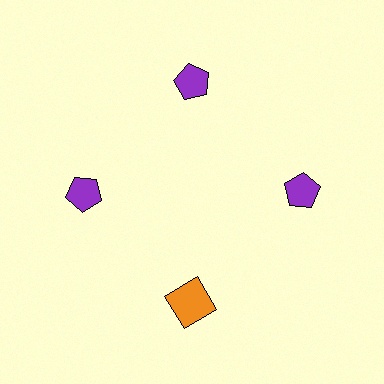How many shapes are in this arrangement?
There are 4 shapes arranged in a ring pattern.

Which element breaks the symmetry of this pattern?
The orange square at roughly the 6 o'clock position breaks the symmetry. All other shapes are purple pentagons.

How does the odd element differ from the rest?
It differs in both color (orange instead of purple) and shape (square instead of pentagon).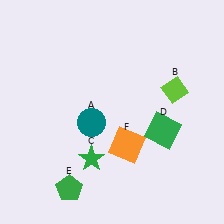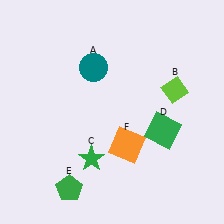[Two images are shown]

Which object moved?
The teal circle (A) moved up.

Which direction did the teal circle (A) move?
The teal circle (A) moved up.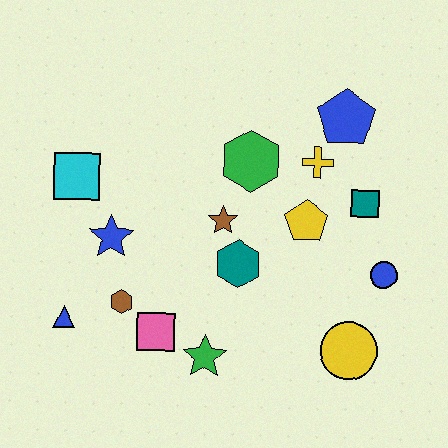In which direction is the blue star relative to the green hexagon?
The blue star is to the left of the green hexagon.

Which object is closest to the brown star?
The teal hexagon is closest to the brown star.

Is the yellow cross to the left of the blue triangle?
No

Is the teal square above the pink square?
Yes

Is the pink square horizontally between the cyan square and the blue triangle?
No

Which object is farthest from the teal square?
The blue triangle is farthest from the teal square.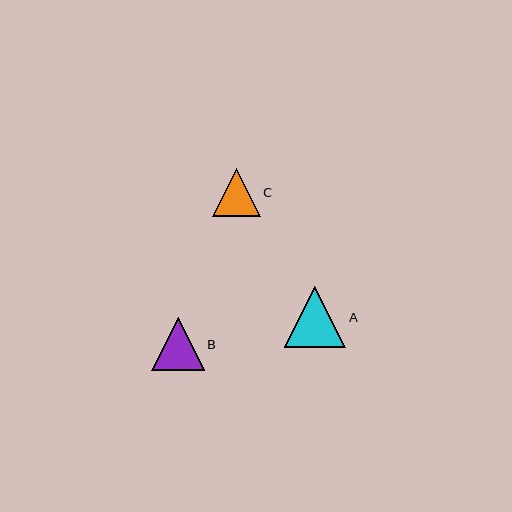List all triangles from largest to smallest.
From largest to smallest: A, B, C.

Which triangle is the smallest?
Triangle C is the smallest with a size of approximately 48 pixels.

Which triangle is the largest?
Triangle A is the largest with a size of approximately 61 pixels.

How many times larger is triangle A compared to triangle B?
Triangle A is approximately 1.2 times the size of triangle B.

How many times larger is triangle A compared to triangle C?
Triangle A is approximately 1.3 times the size of triangle C.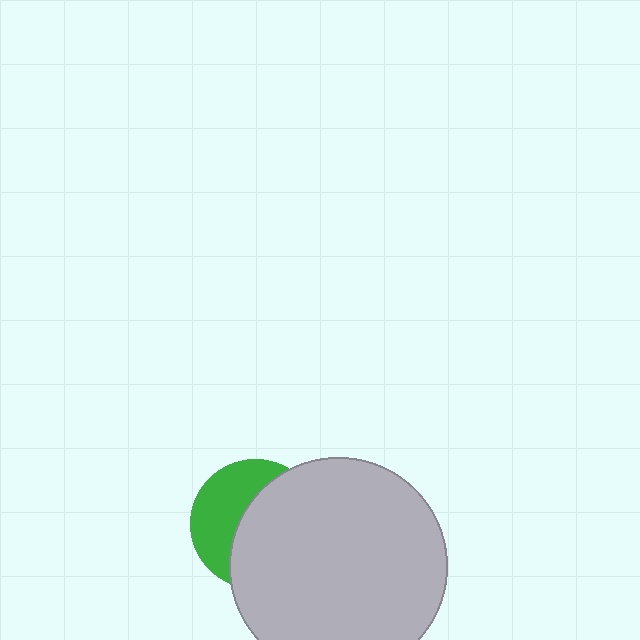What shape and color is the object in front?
The object in front is a light gray circle.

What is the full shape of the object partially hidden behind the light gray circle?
The partially hidden object is a green circle.